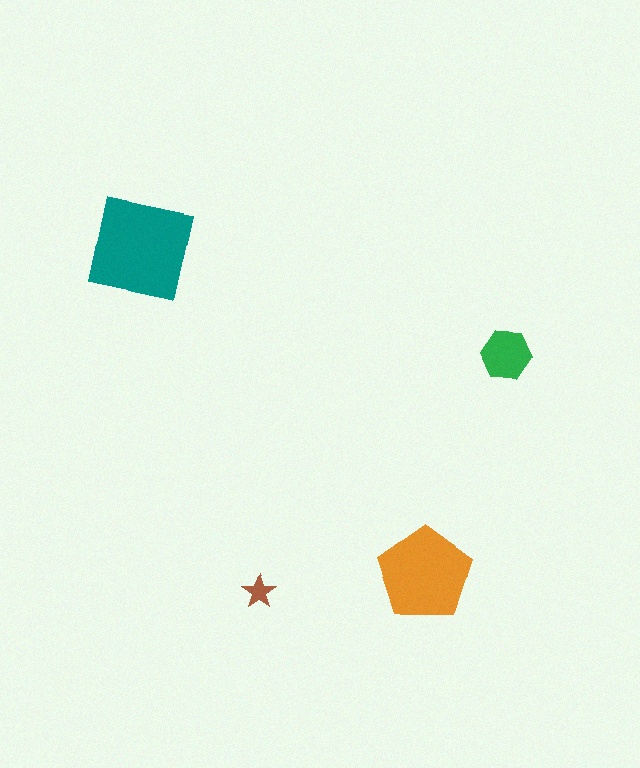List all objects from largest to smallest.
The teal square, the orange pentagon, the green hexagon, the brown star.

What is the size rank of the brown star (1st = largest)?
4th.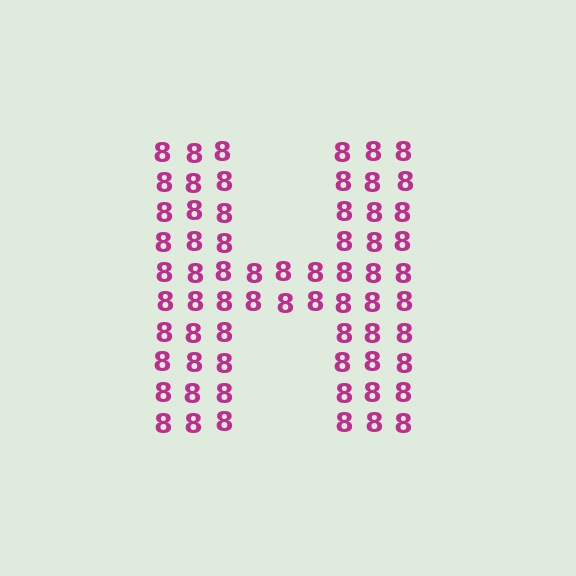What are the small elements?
The small elements are digit 8's.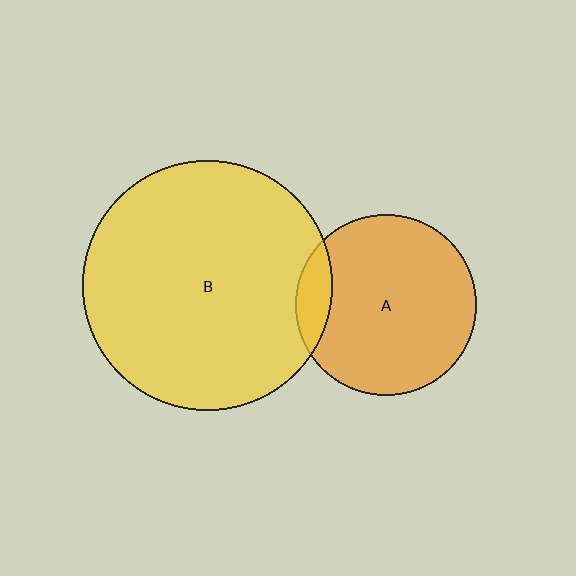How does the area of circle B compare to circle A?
Approximately 1.9 times.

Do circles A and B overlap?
Yes.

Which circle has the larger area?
Circle B (yellow).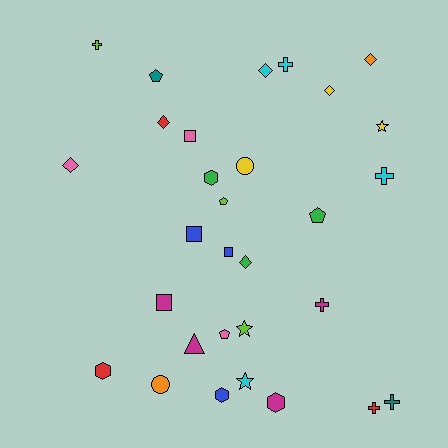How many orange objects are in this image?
There are 2 orange objects.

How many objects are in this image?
There are 30 objects.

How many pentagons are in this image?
There are 4 pentagons.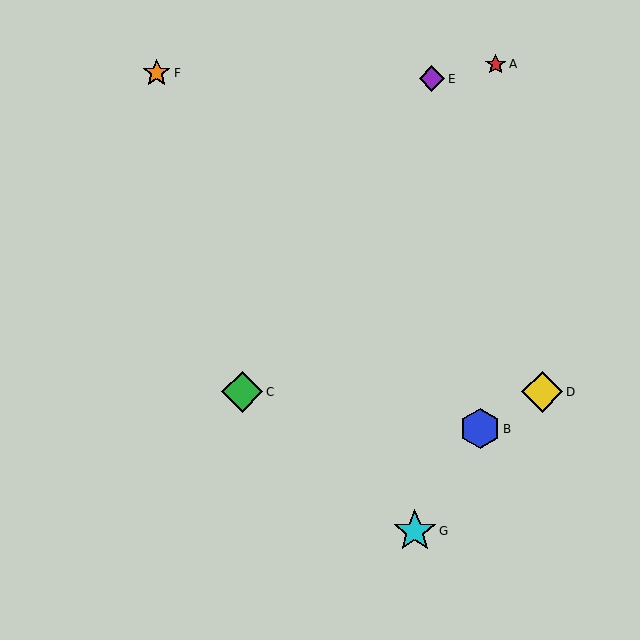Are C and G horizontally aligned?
No, C is at y≈392 and G is at y≈531.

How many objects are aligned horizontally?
2 objects (C, D) are aligned horizontally.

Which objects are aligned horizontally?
Objects C, D are aligned horizontally.